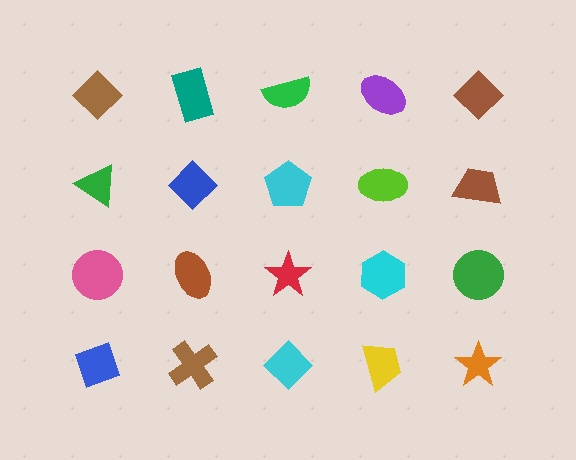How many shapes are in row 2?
5 shapes.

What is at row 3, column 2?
A brown ellipse.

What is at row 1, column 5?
A brown diamond.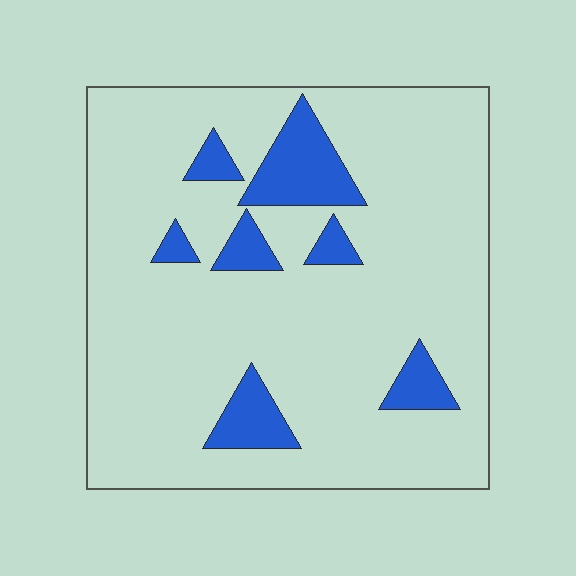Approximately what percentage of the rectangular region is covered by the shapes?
Approximately 15%.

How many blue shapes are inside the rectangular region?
7.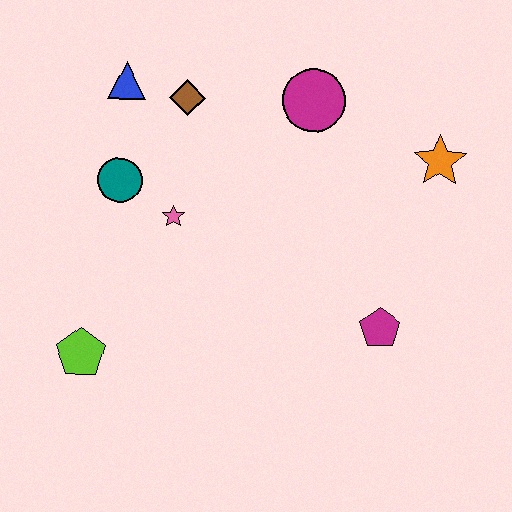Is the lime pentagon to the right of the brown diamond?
No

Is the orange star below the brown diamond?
Yes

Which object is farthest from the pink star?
The orange star is farthest from the pink star.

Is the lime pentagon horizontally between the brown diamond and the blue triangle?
No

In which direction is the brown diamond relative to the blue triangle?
The brown diamond is to the right of the blue triangle.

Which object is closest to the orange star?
The magenta circle is closest to the orange star.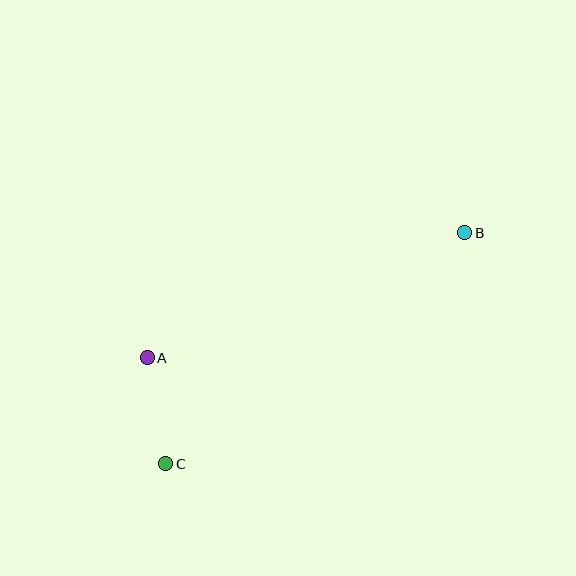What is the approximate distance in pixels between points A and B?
The distance between A and B is approximately 341 pixels.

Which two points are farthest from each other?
Points B and C are farthest from each other.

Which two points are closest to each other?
Points A and C are closest to each other.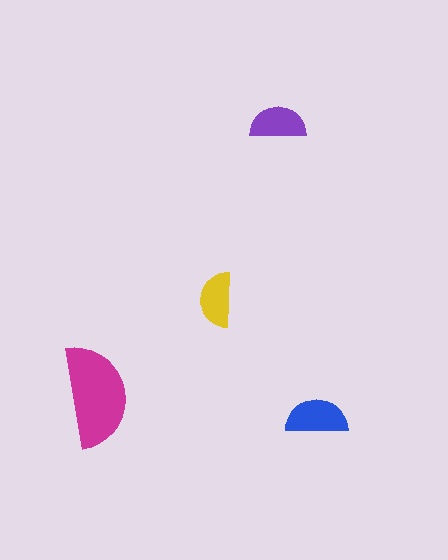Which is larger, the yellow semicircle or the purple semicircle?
The purple one.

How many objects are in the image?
There are 4 objects in the image.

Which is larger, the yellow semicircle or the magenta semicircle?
The magenta one.